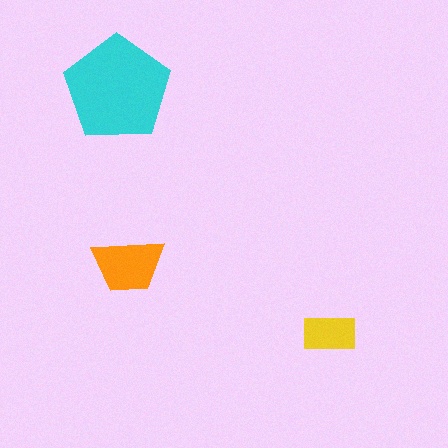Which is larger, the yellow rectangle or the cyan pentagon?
The cyan pentagon.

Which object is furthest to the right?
The yellow rectangle is rightmost.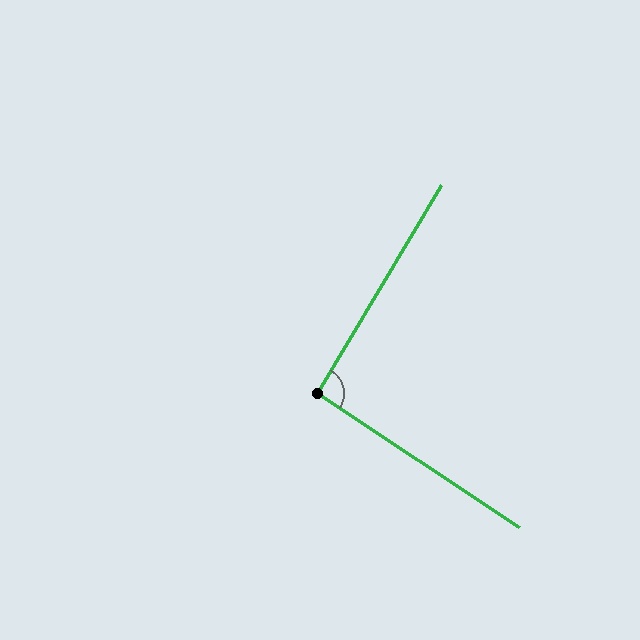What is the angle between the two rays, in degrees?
Approximately 93 degrees.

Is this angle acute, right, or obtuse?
It is approximately a right angle.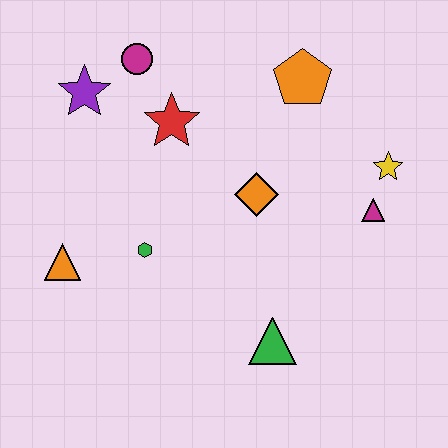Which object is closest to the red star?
The magenta circle is closest to the red star.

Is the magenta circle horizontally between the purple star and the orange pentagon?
Yes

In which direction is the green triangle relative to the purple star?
The green triangle is below the purple star.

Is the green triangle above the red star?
No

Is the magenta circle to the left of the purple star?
No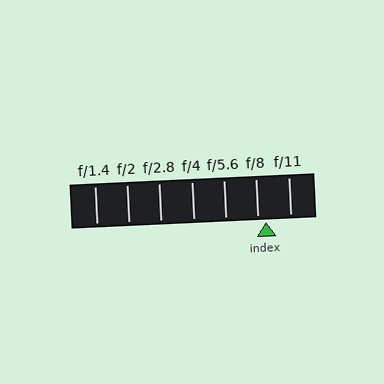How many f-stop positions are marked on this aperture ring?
There are 7 f-stop positions marked.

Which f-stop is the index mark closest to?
The index mark is closest to f/8.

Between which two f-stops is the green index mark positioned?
The index mark is between f/8 and f/11.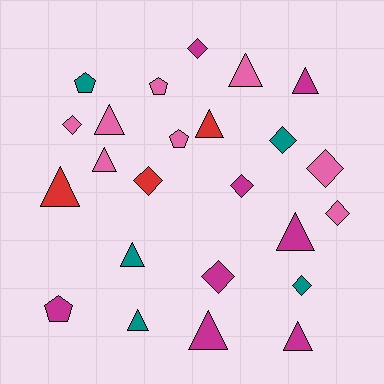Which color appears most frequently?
Pink, with 8 objects.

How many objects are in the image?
There are 24 objects.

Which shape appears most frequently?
Triangle, with 11 objects.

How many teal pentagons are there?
There is 1 teal pentagon.